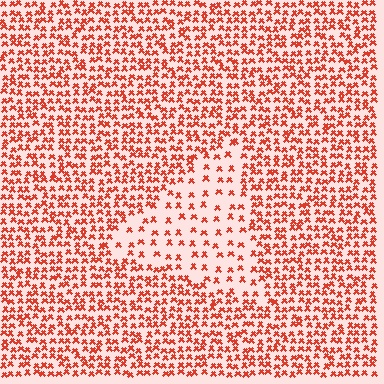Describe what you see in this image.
The image contains small red elements arranged at two different densities. A triangle-shaped region is visible where the elements are less densely packed than the surrounding area.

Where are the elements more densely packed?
The elements are more densely packed outside the triangle boundary.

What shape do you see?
I see a triangle.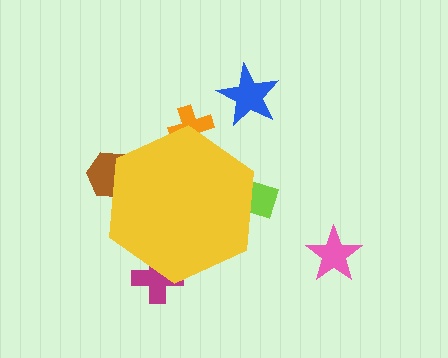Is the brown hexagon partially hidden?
Yes, the brown hexagon is partially hidden behind the yellow hexagon.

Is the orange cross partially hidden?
Yes, the orange cross is partially hidden behind the yellow hexagon.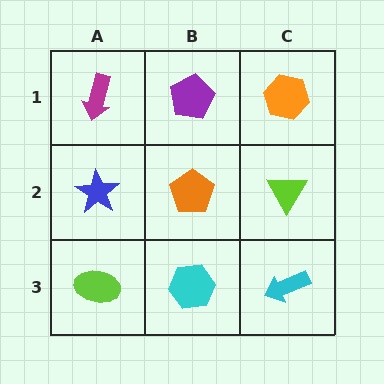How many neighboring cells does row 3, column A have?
2.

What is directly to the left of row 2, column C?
An orange pentagon.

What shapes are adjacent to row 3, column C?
A lime triangle (row 2, column C), a cyan hexagon (row 3, column B).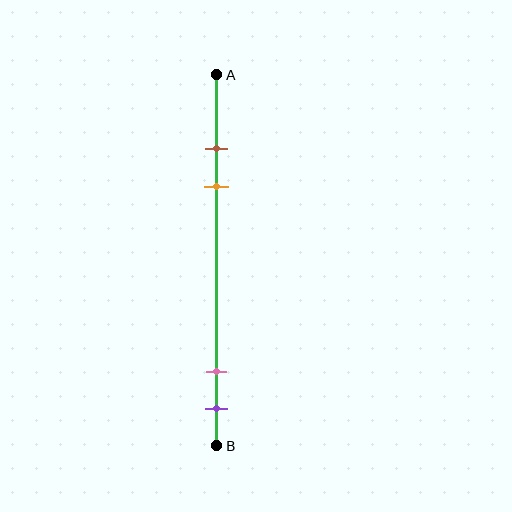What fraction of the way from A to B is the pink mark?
The pink mark is approximately 80% (0.8) of the way from A to B.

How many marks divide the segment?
There are 4 marks dividing the segment.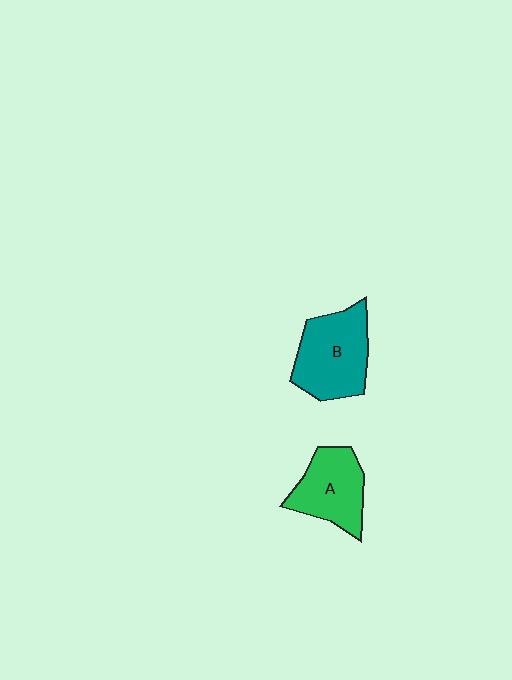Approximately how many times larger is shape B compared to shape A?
Approximately 1.2 times.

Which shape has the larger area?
Shape B (teal).